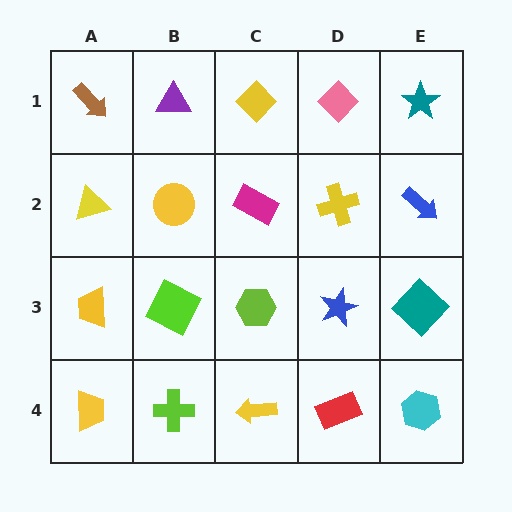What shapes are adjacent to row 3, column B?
A yellow circle (row 2, column B), a lime cross (row 4, column B), a yellow trapezoid (row 3, column A), a lime hexagon (row 3, column C).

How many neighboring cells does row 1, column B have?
3.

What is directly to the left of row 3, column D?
A lime hexagon.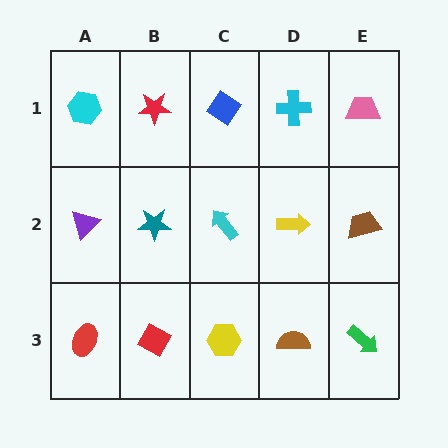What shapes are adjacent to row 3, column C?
A cyan arrow (row 2, column C), a red diamond (row 3, column B), a brown semicircle (row 3, column D).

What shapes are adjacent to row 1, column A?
A purple triangle (row 2, column A), a red star (row 1, column B).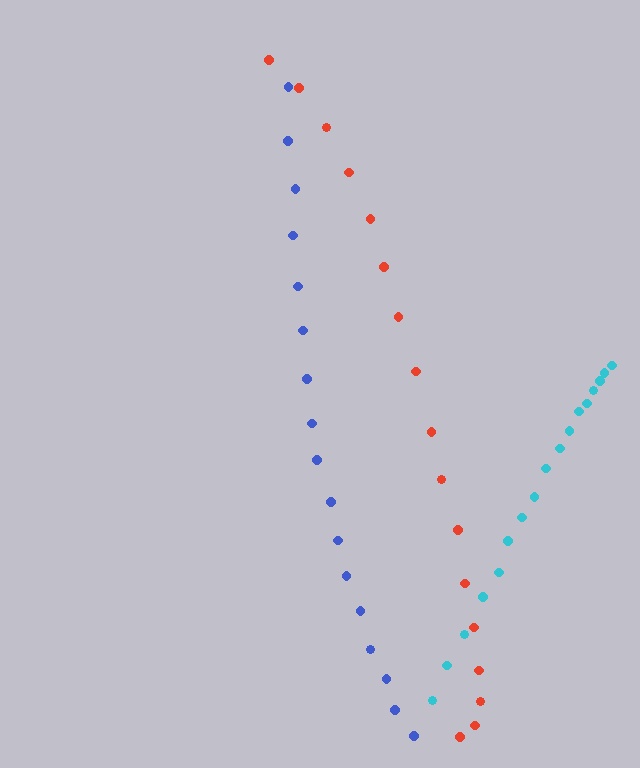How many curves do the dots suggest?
There are 3 distinct paths.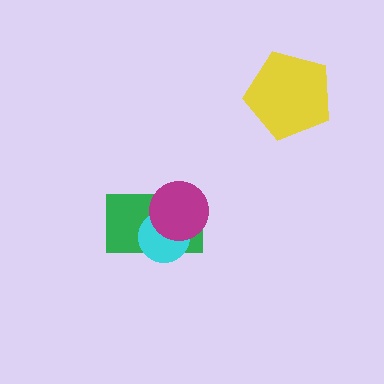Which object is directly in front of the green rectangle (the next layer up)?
The cyan circle is directly in front of the green rectangle.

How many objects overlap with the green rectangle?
2 objects overlap with the green rectangle.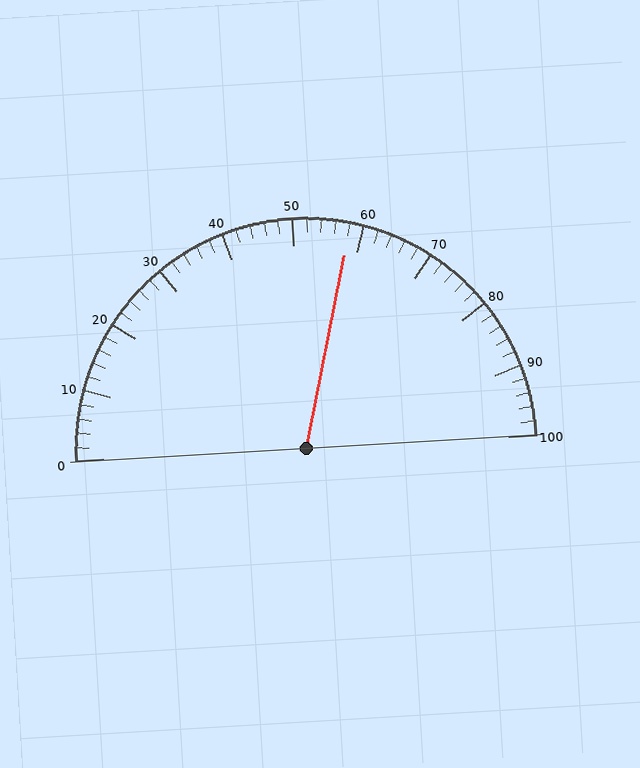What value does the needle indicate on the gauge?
The needle indicates approximately 58.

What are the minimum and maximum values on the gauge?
The gauge ranges from 0 to 100.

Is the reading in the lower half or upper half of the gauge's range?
The reading is in the upper half of the range (0 to 100).